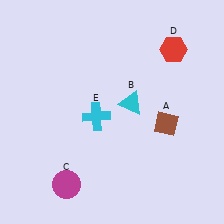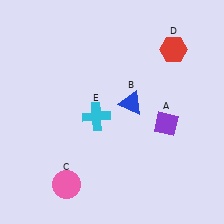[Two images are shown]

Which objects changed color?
A changed from brown to purple. B changed from cyan to blue. C changed from magenta to pink.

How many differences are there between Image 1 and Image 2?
There are 3 differences between the two images.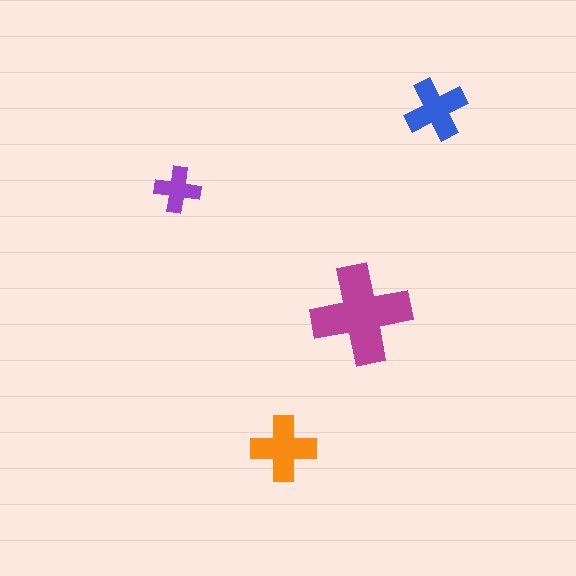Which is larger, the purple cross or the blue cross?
The blue one.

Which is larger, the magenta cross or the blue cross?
The magenta one.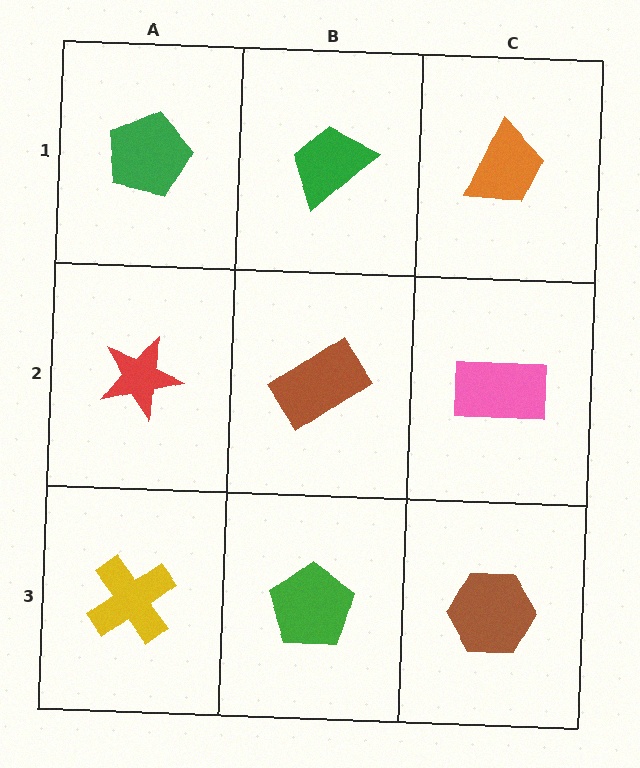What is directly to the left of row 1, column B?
A green pentagon.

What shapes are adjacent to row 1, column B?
A brown rectangle (row 2, column B), a green pentagon (row 1, column A), an orange trapezoid (row 1, column C).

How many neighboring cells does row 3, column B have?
3.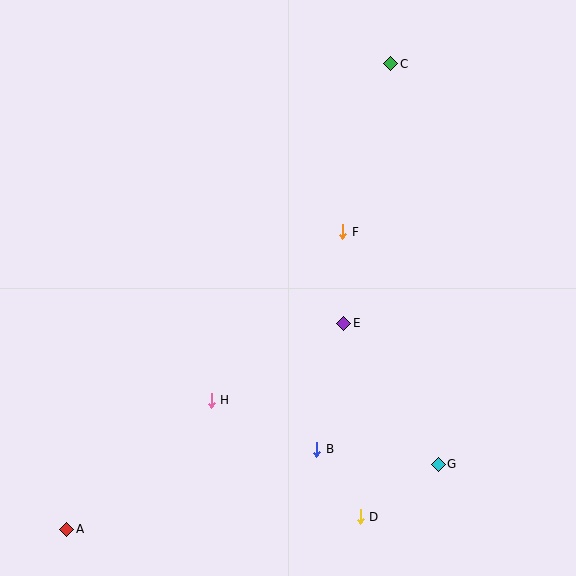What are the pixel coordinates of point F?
Point F is at (343, 232).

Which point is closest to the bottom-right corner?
Point G is closest to the bottom-right corner.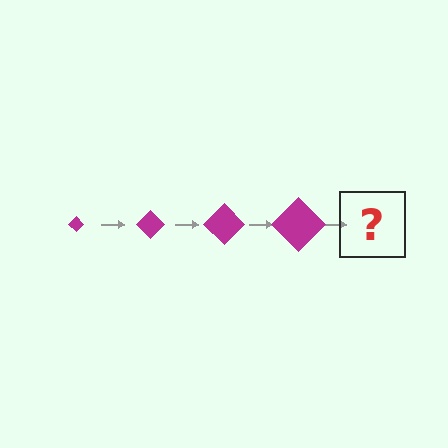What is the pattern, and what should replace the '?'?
The pattern is that the diamond gets progressively larger each step. The '?' should be a magenta diamond, larger than the previous one.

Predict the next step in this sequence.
The next step is a magenta diamond, larger than the previous one.